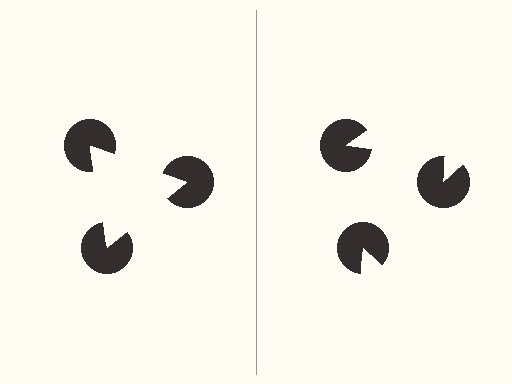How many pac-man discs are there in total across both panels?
6 — 3 on each side.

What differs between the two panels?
The pac-man discs are positioned identically on both sides; only the wedge orientations differ. On the left they align to a triangle; on the right they are misaligned.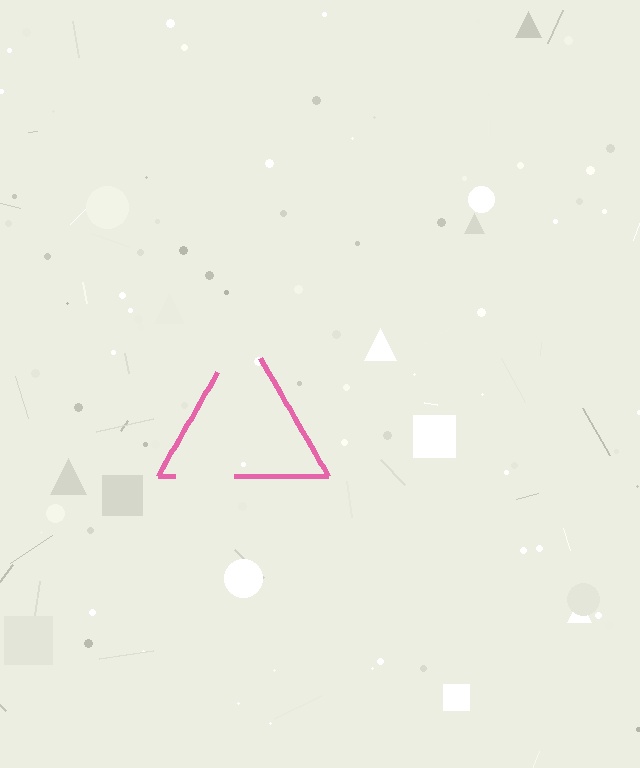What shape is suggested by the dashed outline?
The dashed outline suggests a triangle.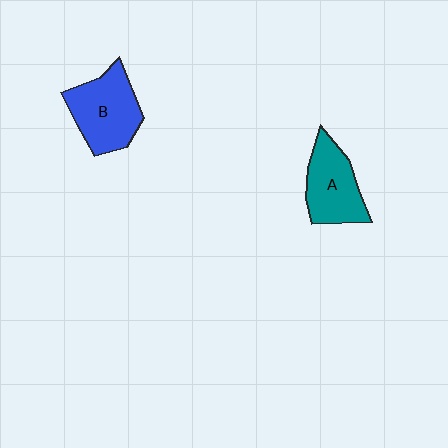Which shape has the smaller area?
Shape A (teal).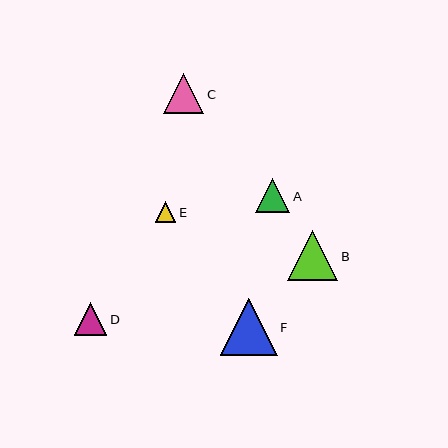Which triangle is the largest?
Triangle F is the largest with a size of approximately 57 pixels.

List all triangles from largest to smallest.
From largest to smallest: F, B, C, A, D, E.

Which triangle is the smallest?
Triangle E is the smallest with a size of approximately 21 pixels.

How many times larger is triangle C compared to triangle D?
Triangle C is approximately 1.2 times the size of triangle D.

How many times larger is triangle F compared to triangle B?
Triangle F is approximately 1.1 times the size of triangle B.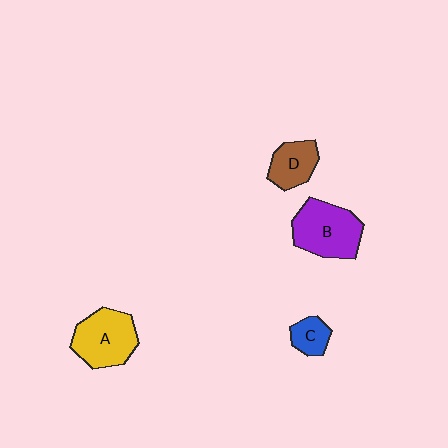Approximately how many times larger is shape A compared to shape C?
Approximately 2.5 times.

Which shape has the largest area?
Shape B (purple).